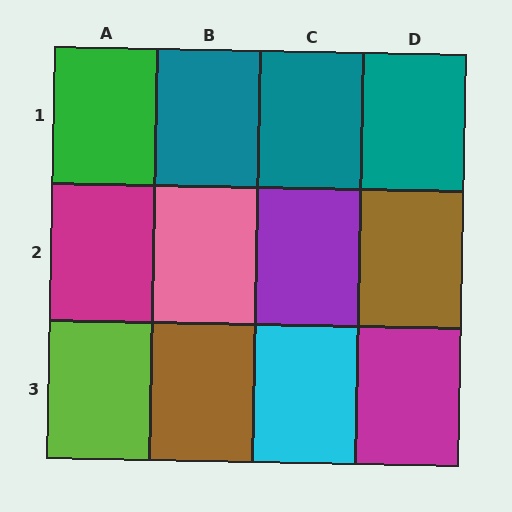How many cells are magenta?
2 cells are magenta.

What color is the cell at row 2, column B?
Pink.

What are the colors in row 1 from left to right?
Green, teal, teal, teal.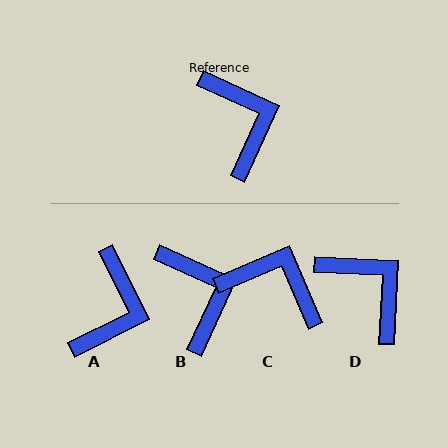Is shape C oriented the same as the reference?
No, it is off by about 48 degrees.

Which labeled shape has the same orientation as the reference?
B.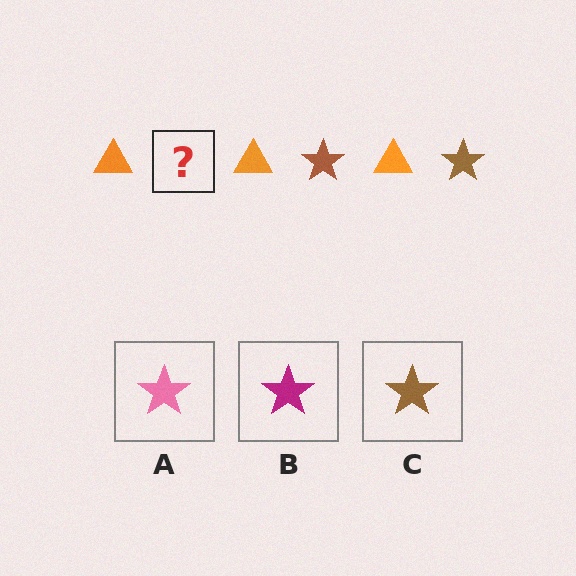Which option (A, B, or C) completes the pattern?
C.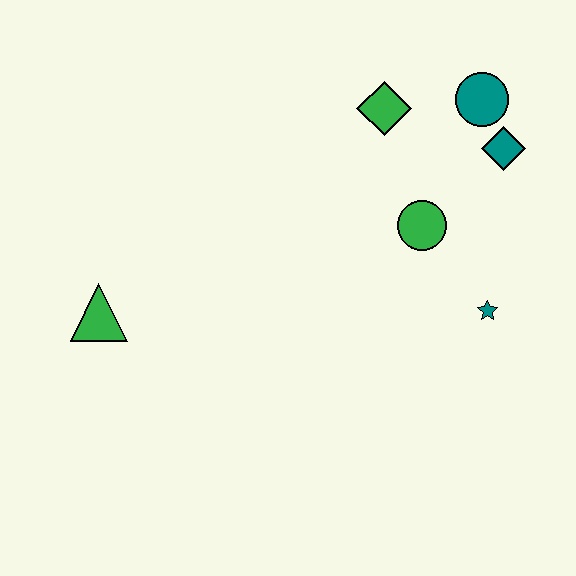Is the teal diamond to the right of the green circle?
Yes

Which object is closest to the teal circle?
The teal diamond is closest to the teal circle.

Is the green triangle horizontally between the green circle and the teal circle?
No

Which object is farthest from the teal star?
The green triangle is farthest from the teal star.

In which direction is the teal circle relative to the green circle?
The teal circle is above the green circle.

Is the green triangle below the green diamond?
Yes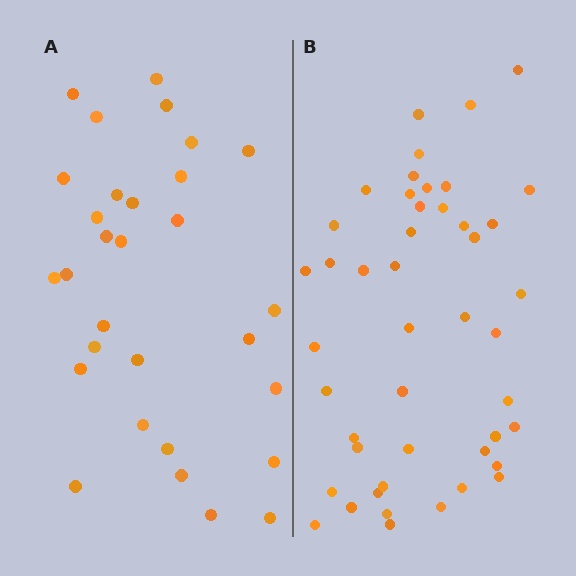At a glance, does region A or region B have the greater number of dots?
Region B (the right region) has more dots.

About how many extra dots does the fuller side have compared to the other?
Region B has approximately 15 more dots than region A.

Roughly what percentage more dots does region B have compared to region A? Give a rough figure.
About 55% more.